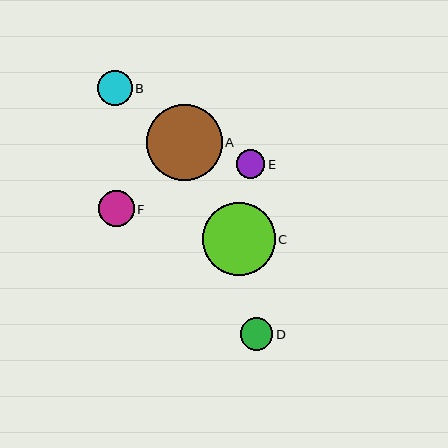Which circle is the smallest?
Circle E is the smallest with a size of approximately 28 pixels.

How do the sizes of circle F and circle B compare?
Circle F and circle B are approximately the same size.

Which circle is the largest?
Circle A is the largest with a size of approximately 76 pixels.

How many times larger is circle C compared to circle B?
Circle C is approximately 2.1 times the size of circle B.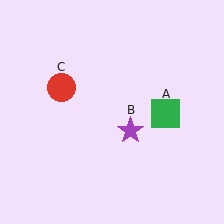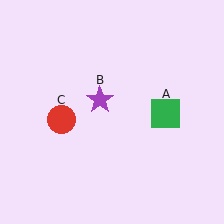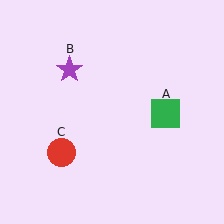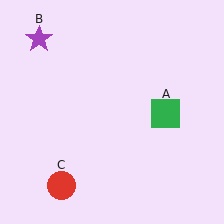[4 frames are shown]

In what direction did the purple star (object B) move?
The purple star (object B) moved up and to the left.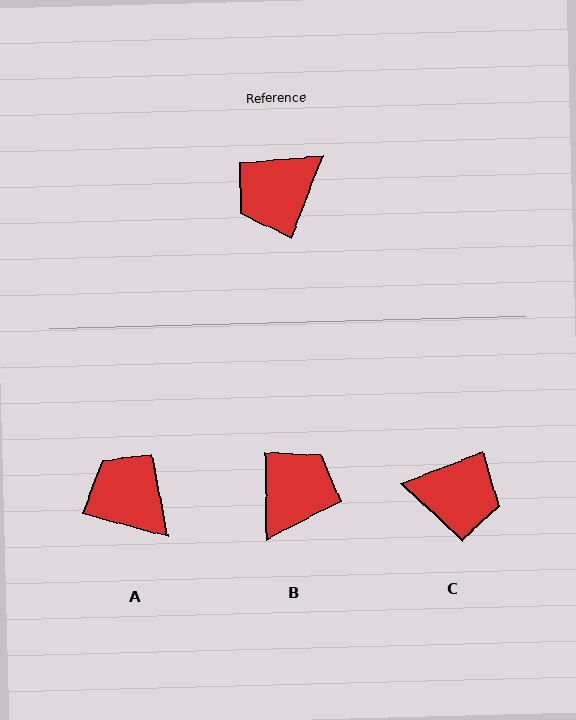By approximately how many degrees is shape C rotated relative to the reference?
Approximately 133 degrees counter-clockwise.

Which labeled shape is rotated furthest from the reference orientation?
B, about 157 degrees away.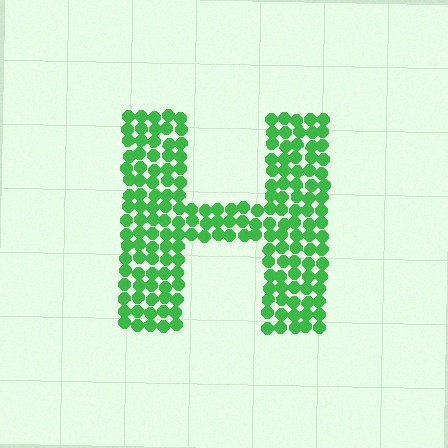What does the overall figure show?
The overall figure shows the letter H.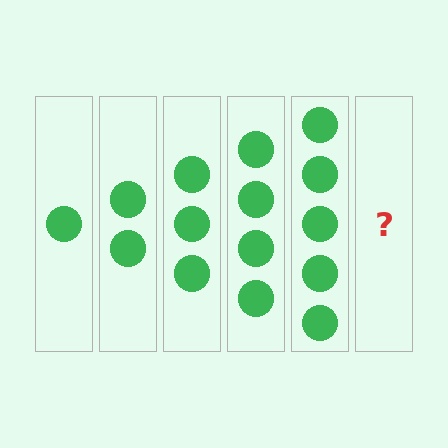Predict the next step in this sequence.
The next step is 6 circles.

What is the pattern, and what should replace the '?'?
The pattern is that each step adds one more circle. The '?' should be 6 circles.